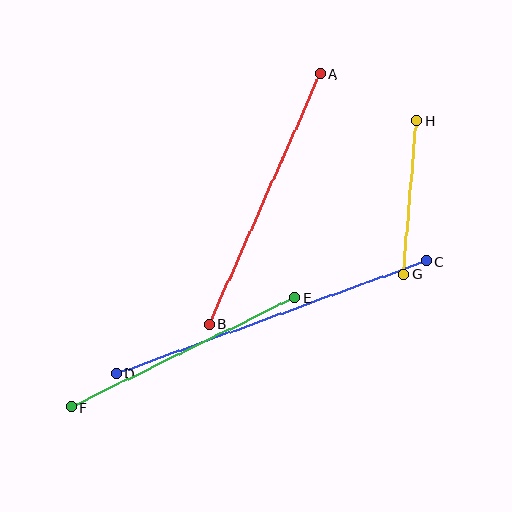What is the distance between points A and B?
The distance is approximately 274 pixels.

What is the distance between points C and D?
The distance is approximately 330 pixels.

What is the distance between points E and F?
The distance is approximately 249 pixels.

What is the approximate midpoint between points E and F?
The midpoint is at approximately (183, 352) pixels.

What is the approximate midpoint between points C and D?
The midpoint is at approximately (271, 317) pixels.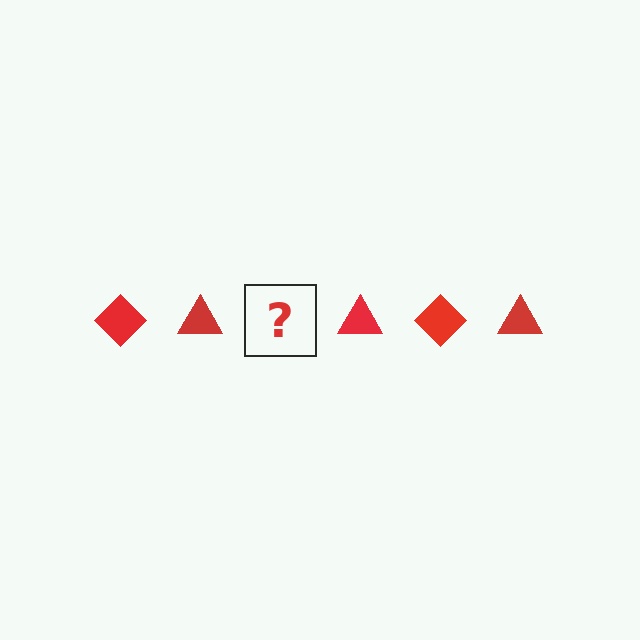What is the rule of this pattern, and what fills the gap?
The rule is that the pattern cycles through diamond, triangle shapes in red. The gap should be filled with a red diamond.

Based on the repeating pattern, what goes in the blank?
The blank should be a red diamond.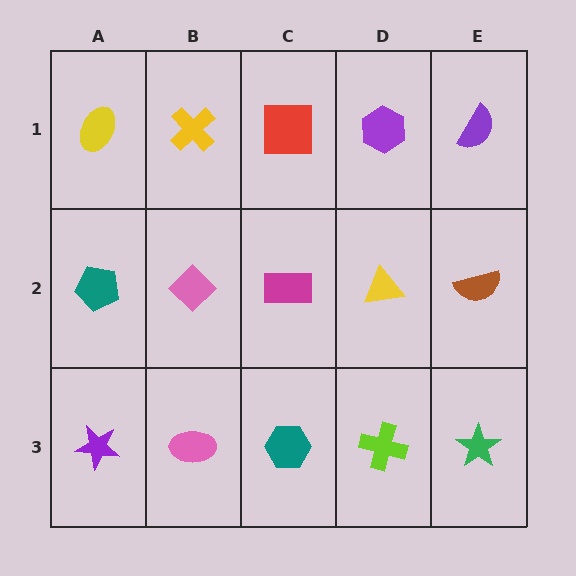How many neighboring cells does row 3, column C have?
3.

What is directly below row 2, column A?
A purple star.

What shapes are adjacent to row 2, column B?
A yellow cross (row 1, column B), a pink ellipse (row 3, column B), a teal pentagon (row 2, column A), a magenta rectangle (row 2, column C).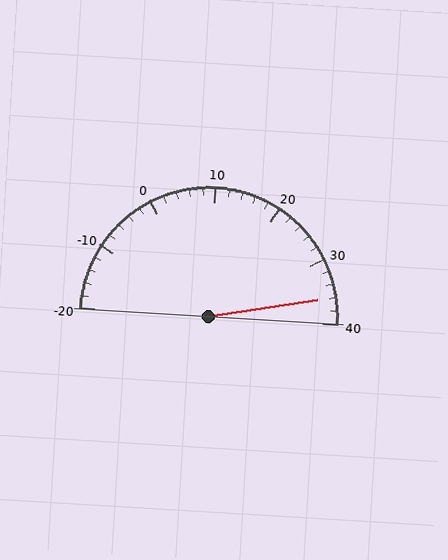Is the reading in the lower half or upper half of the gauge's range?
The reading is in the upper half of the range (-20 to 40).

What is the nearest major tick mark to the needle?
The nearest major tick mark is 40.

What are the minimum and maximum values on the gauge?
The gauge ranges from -20 to 40.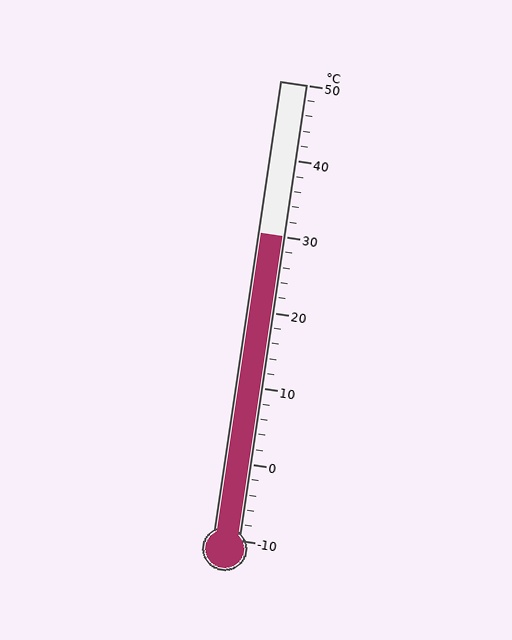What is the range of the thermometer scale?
The thermometer scale ranges from -10°C to 50°C.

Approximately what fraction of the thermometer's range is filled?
The thermometer is filled to approximately 65% of its range.